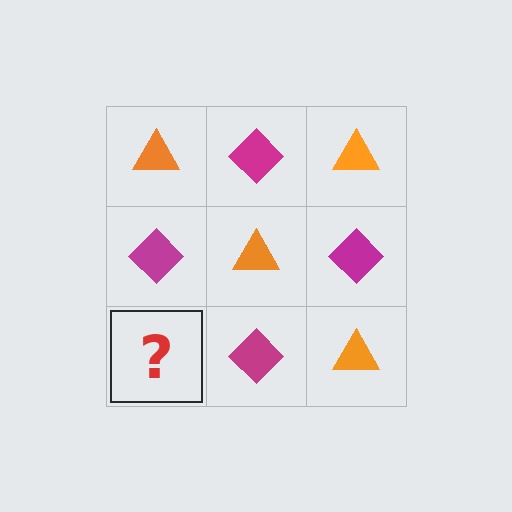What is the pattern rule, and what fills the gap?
The rule is that it alternates orange triangle and magenta diamond in a checkerboard pattern. The gap should be filled with an orange triangle.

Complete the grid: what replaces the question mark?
The question mark should be replaced with an orange triangle.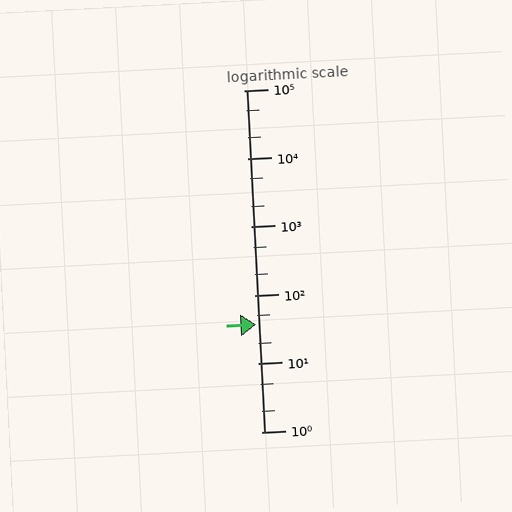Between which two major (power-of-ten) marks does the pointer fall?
The pointer is between 10 and 100.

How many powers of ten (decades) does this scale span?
The scale spans 5 decades, from 1 to 100000.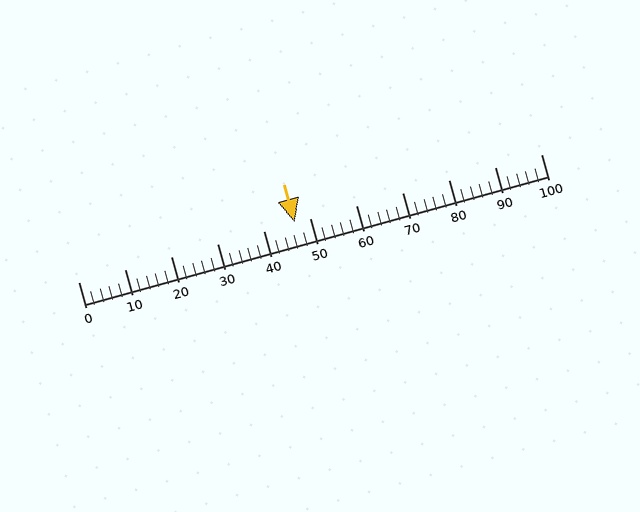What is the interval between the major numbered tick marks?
The major tick marks are spaced 10 units apart.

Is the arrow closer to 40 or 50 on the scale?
The arrow is closer to 50.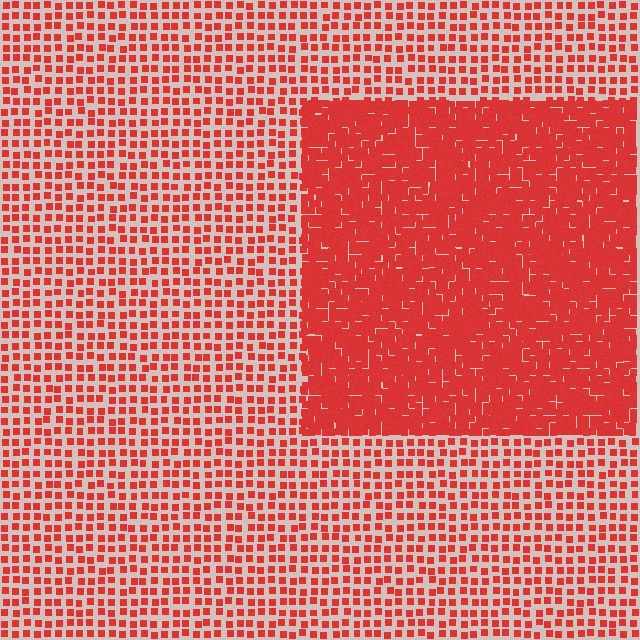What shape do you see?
I see a rectangle.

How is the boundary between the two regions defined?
The boundary is defined by a change in element density (approximately 2.5x ratio). All elements are the same color, size, and shape.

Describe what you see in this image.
The image contains small red elements arranged at two different densities. A rectangle-shaped region is visible where the elements are more densely packed than the surrounding area.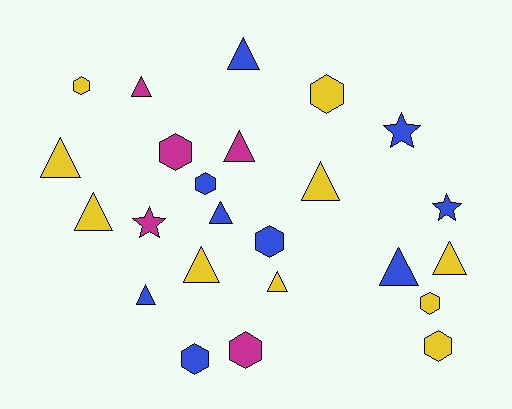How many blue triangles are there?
There are 4 blue triangles.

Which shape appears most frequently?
Triangle, with 12 objects.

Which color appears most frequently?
Yellow, with 10 objects.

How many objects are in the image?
There are 24 objects.